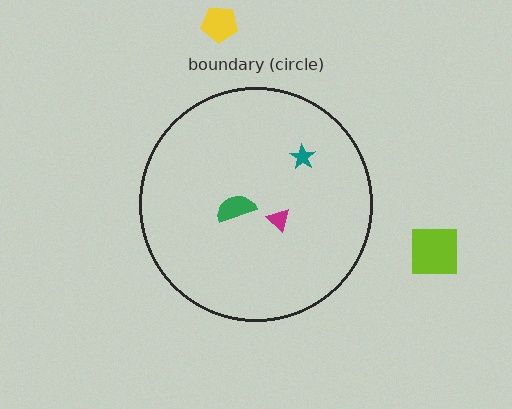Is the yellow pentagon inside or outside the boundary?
Outside.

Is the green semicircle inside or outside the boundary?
Inside.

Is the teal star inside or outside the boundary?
Inside.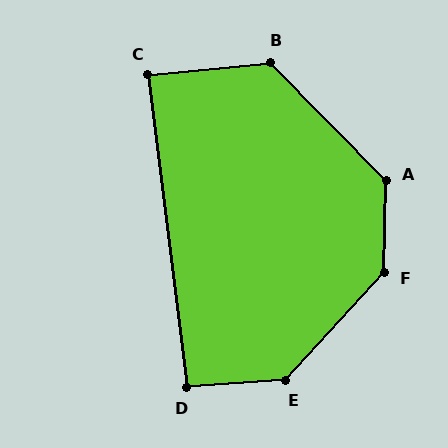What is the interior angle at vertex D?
Approximately 93 degrees (approximately right).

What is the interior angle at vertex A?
Approximately 135 degrees (obtuse).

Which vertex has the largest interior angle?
F, at approximately 138 degrees.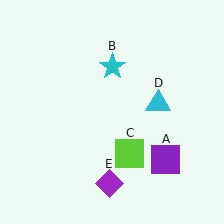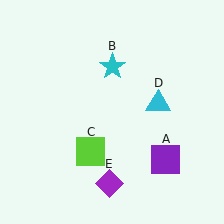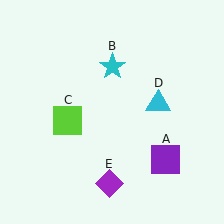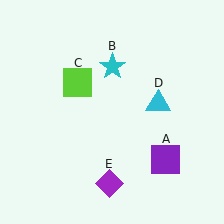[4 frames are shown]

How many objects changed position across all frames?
1 object changed position: lime square (object C).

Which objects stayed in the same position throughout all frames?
Purple square (object A) and cyan star (object B) and cyan triangle (object D) and purple diamond (object E) remained stationary.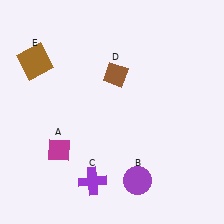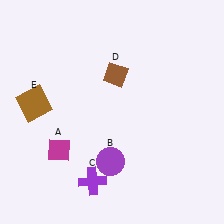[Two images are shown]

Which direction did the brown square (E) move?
The brown square (E) moved down.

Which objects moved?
The objects that moved are: the purple circle (B), the brown square (E).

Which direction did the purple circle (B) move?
The purple circle (B) moved left.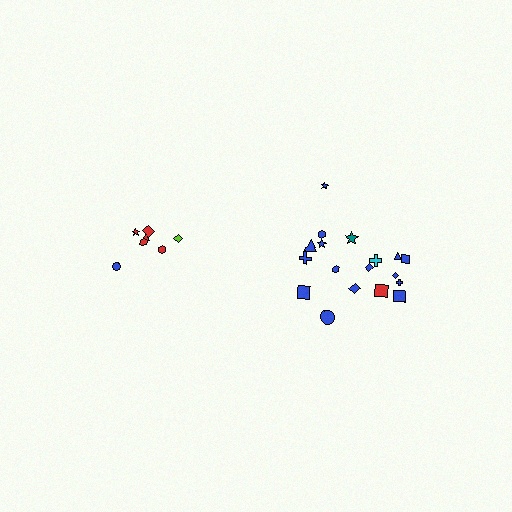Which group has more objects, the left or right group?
The right group.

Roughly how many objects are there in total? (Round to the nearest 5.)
Roughly 25 objects in total.